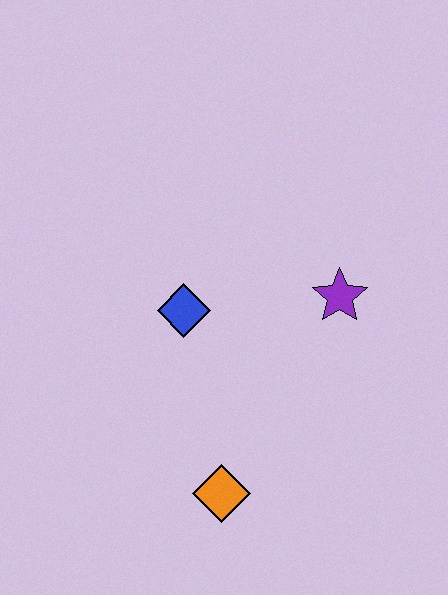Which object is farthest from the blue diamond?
The orange diamond is farthest from the blue diamond.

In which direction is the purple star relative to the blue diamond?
The purple star is to the right of the blue diamond.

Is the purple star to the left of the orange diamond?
No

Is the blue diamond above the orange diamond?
Yes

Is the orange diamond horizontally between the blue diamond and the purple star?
Yes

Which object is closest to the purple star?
The blue diamond is closest to the purple star.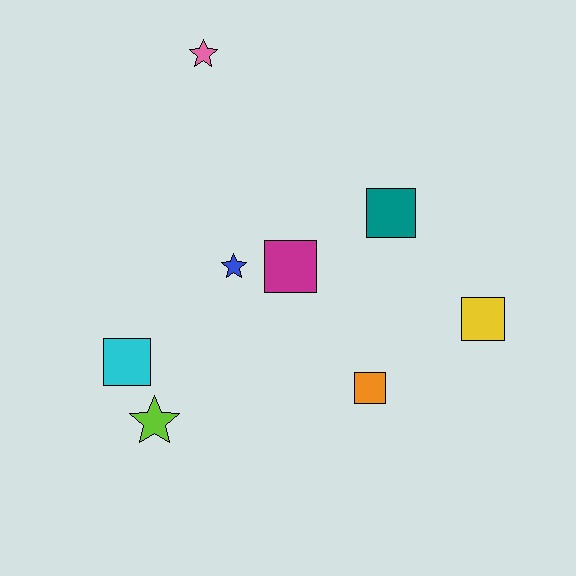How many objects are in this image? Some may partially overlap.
There are 8 objects.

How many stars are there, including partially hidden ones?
There are 3 stars.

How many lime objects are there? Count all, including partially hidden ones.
There is 1 lime object.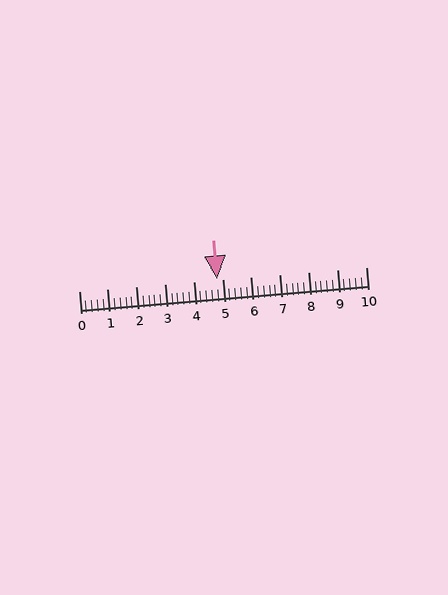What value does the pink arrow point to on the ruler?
The pink arrow points to approximately 4.8.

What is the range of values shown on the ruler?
The ruler shows values from 0 to 10.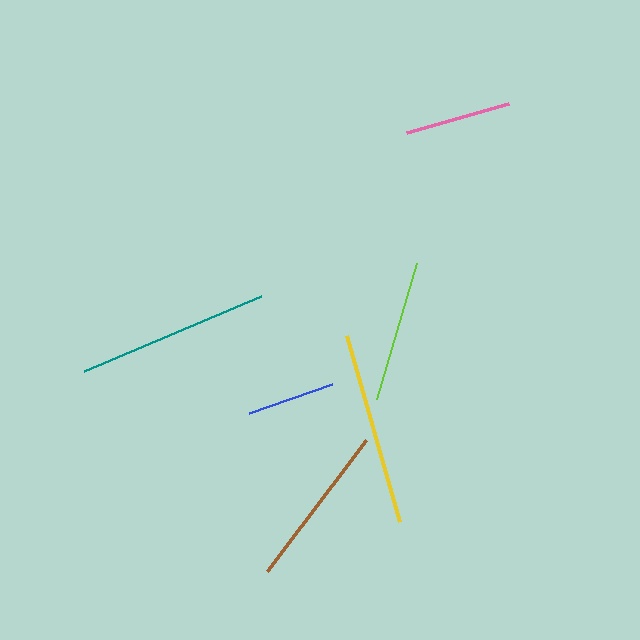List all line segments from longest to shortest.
From longest to shortest: yellow, teal, brown, lime, pink, blue.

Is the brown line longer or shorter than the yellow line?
The yellow line is longer than the brown line.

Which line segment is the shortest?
The blue line is the shortest at approximately 89 pixels.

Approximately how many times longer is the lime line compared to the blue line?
The lime line is approximately 1.6 times the length of the blue line.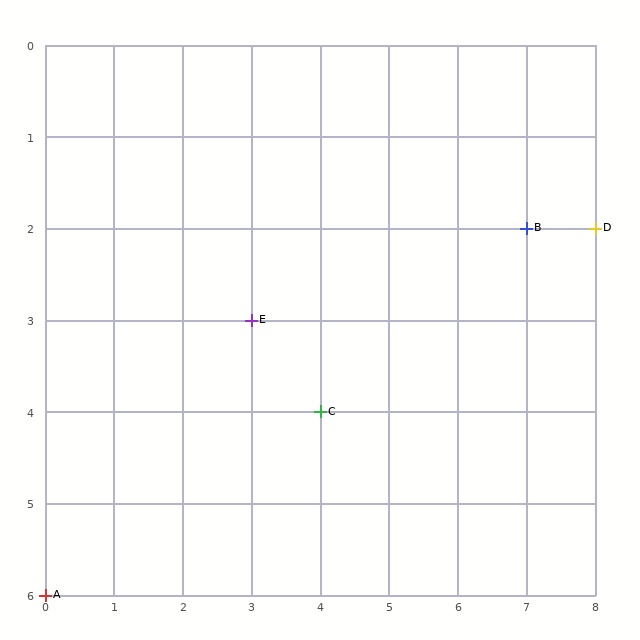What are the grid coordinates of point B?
Point B is at grid coordinates (7, 2).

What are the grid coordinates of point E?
Point E is at grid coordinates (3, 3).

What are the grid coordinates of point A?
Point A is at grid coordinates (0, 6).